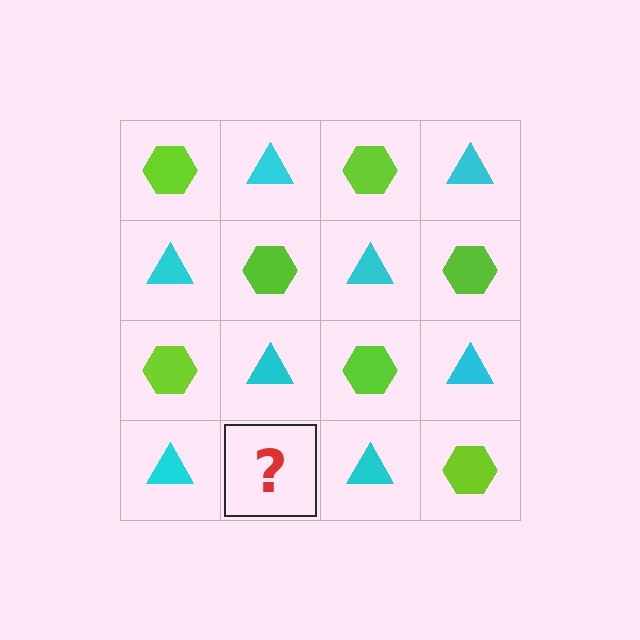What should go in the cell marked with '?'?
The missing cell should contain a lime hexagon.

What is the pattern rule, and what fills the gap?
The rule is that it alternates lime hexagon and cyan triangle in a checkerboard pattern. The gap should be filled with a lime hexagon.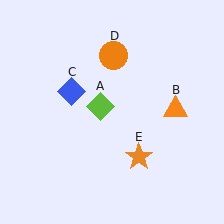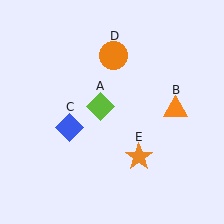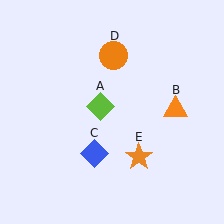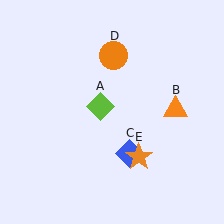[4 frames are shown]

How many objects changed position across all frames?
1 object changed position: blue diamond (object C).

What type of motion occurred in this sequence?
The blue diamond (object C) rotated counterclockwise around the center of the scene.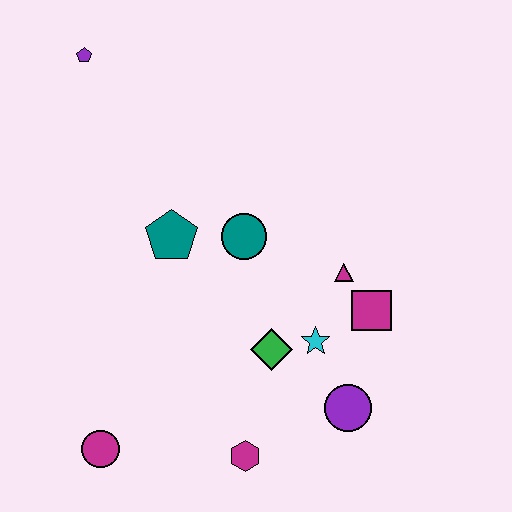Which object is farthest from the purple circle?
The purple pentagon is farthest from the purple circle.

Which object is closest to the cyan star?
The green diamond is closest to the cyan star.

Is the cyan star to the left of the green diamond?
No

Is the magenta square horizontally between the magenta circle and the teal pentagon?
No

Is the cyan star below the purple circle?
No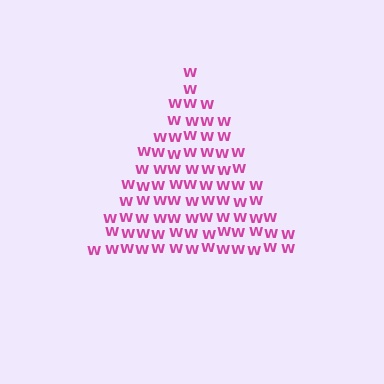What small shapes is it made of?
It is made of small letter W's.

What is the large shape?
The large shape is a triangle.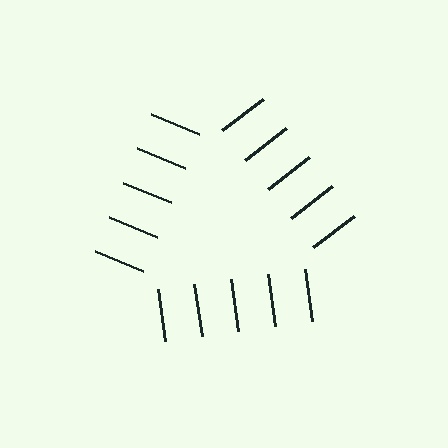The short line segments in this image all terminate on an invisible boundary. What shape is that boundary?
An illusory triangle — the line segments terminate on its edges but no continuous stroke is drawn.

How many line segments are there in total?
15 — 5 along each of the 3 edges.